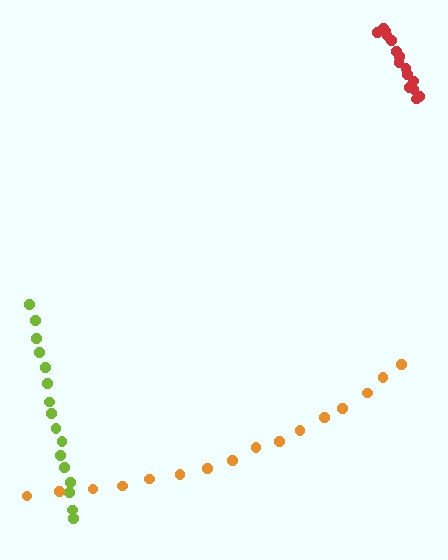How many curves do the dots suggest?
There are 3 distinct paths.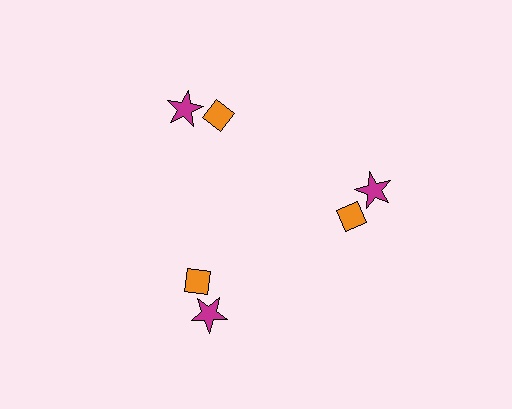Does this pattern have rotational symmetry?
Yes, this pattern has 3-fold rotational symmetry. It looks the same after rotating 120 degrees around the center.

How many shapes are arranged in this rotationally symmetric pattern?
There are 6 shapes, arranged in 3 groups of 2.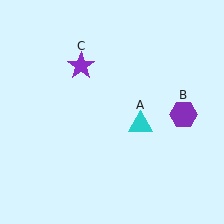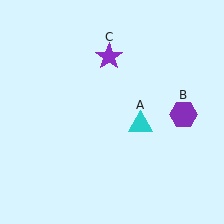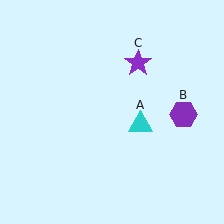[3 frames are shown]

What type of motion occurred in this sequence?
The purple star (object C) rotated clockwise around the center of the scene.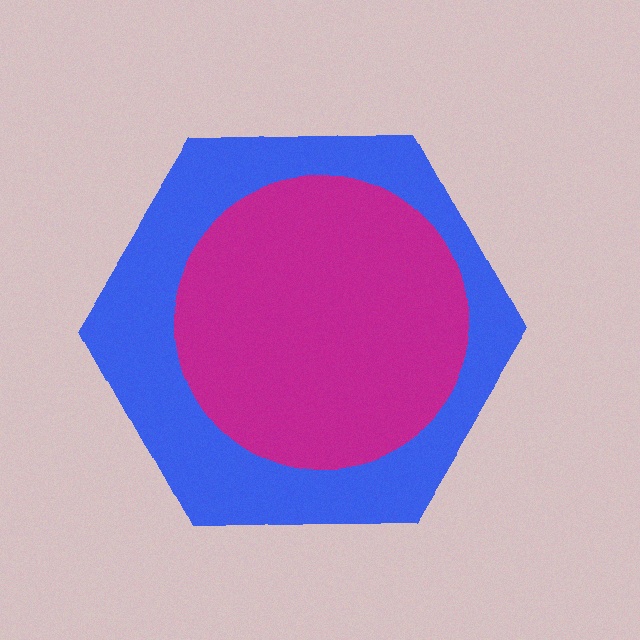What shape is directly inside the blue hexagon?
The magenta circle.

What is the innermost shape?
The magenta circle.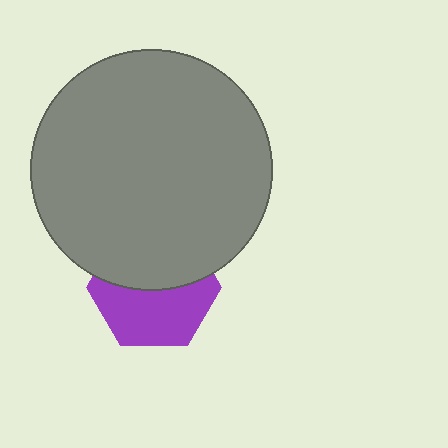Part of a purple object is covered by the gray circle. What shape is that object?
It is a hexagon.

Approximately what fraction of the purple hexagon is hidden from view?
Roughly 48% of the purple hexagon is hidden behind the gray circle.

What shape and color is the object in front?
The object in front is a gray circle.